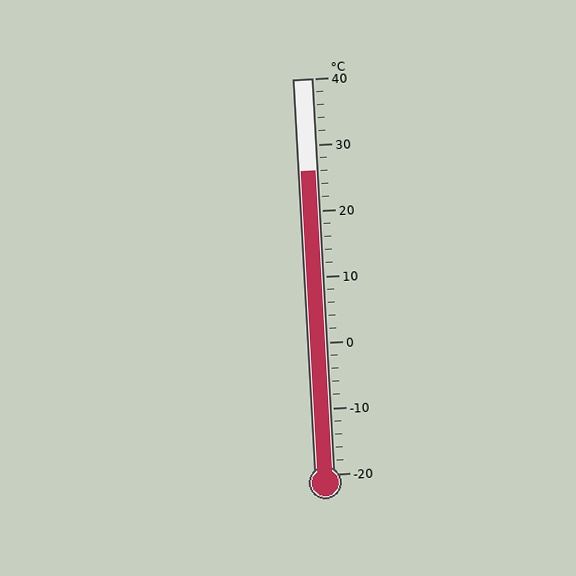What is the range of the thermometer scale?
The thermometer scale ranges from -20°C to 40°C.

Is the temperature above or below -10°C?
The temperature is above -10°C.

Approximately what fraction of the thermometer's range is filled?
The thermometer is filled to approximately 75% of its range.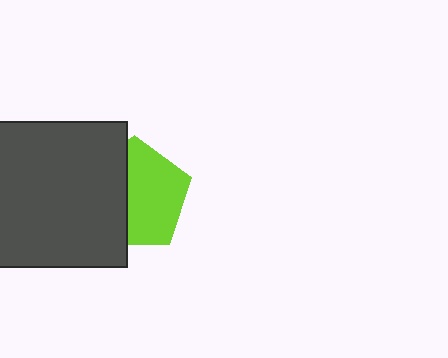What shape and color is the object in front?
The object in front is a dark gray rectangle.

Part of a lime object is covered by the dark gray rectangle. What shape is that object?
It is a pentagon.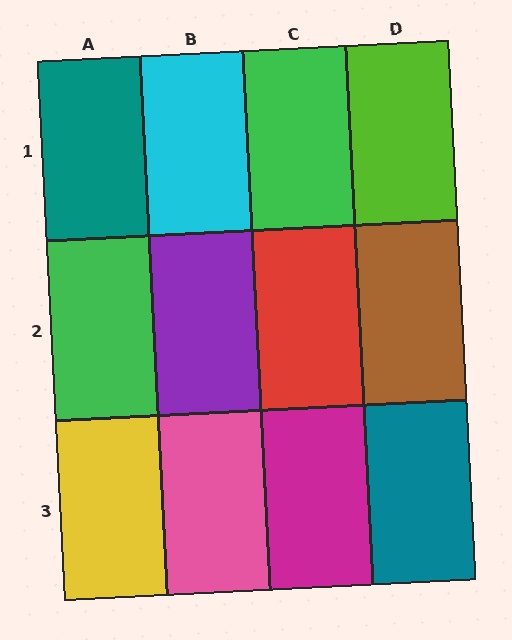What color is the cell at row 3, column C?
Magenta.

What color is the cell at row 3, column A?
Yellow.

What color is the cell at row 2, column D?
Brown.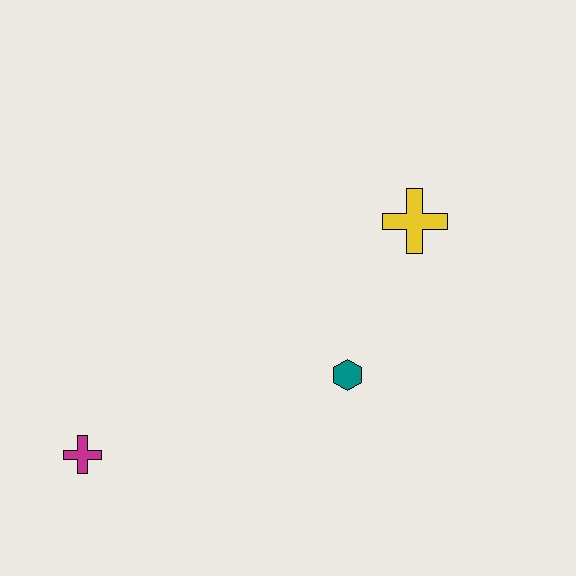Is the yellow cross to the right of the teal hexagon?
Yes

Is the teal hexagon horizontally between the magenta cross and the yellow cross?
Yes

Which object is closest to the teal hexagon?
The yellow cross is closest to the teal hexagon.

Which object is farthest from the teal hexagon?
The magenta cross is farthest from the teal hexagon.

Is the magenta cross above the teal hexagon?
No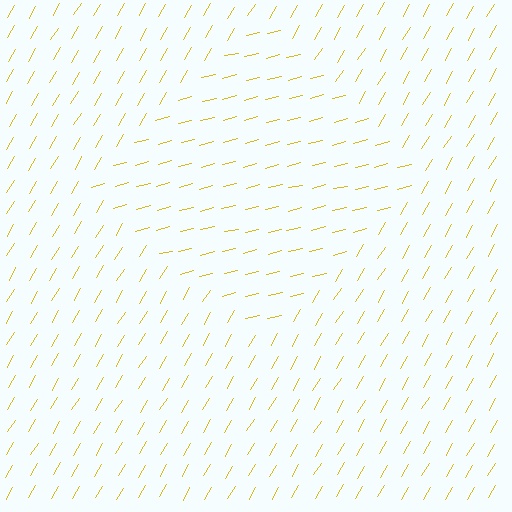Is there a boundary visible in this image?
Yes, there is a texture boundary formed by a change in line orientation.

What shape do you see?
I see a diamond.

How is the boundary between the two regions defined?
The boundary is defined purely by a change in line orientation (approximately 45 degrees difference). All lines are the same color and thickness.